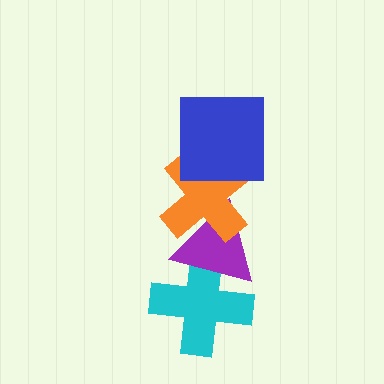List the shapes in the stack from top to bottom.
From top to bottom: the blue square, the orange cross, the purple triangle, the cyan cross.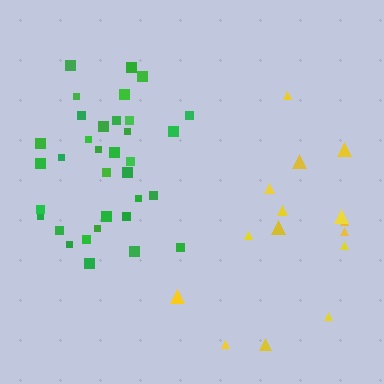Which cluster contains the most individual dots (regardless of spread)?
Green (34).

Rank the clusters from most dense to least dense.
green, yellow.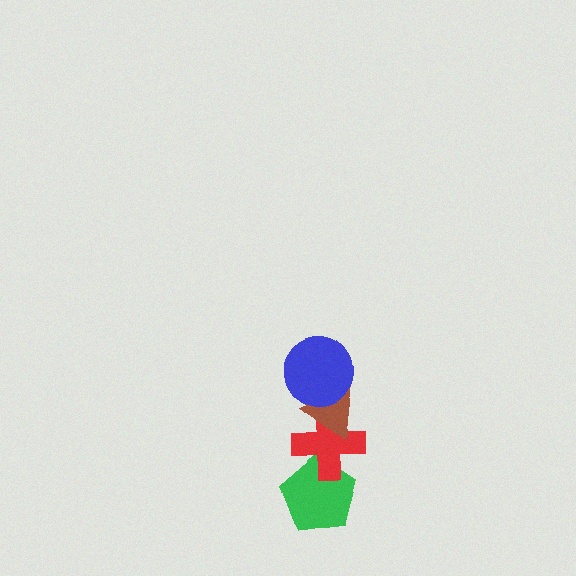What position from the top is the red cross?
The red cross is 3rd from the top.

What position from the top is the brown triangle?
The brown triangle is 2nd from the top.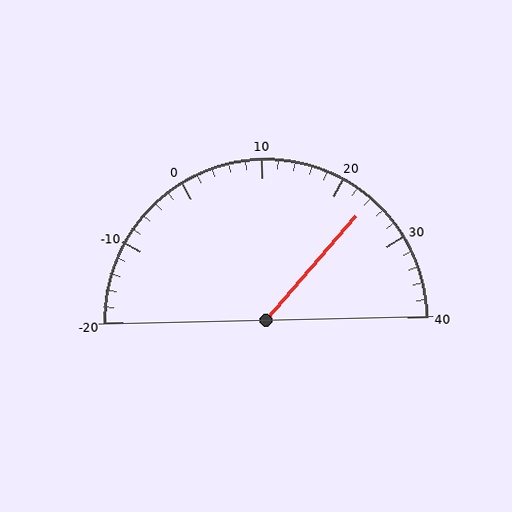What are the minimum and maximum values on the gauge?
The gauge ranges from -20 to 40.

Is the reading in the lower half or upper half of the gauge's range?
The reading is in the upper half of the range (-20 to 40).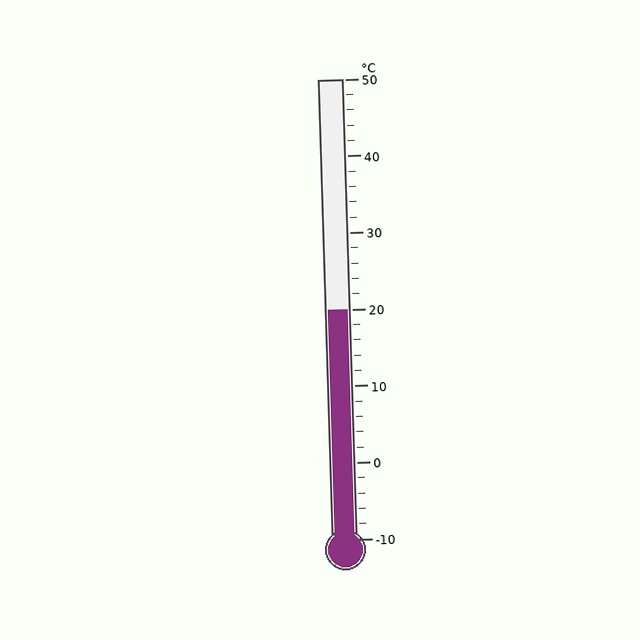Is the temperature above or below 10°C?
The temperature is above 10°C.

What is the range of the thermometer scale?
The thermometer scale ranges from -10°C to 50°C.